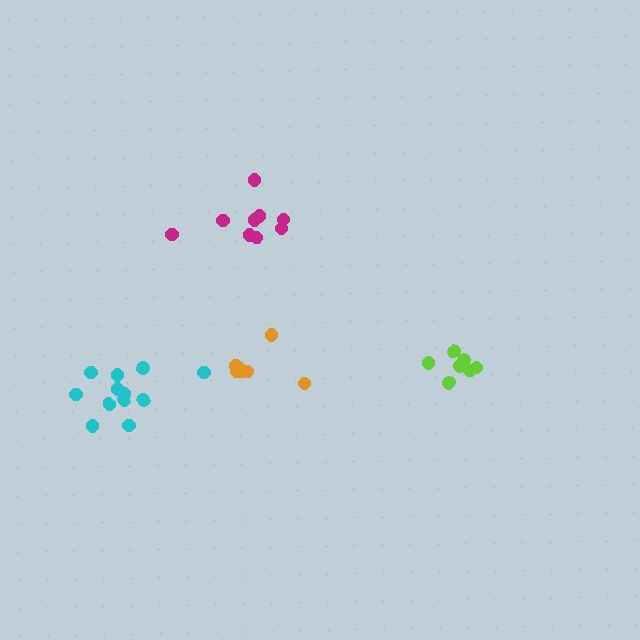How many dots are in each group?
Group 1: 9 dots, Group 2: 7 dots, Group 3: 6 dots, Group 4: 12 dots (34 total).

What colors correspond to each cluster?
The clusters are colored: magenta, lime, orange, cyan.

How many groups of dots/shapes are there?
There are 4 groups.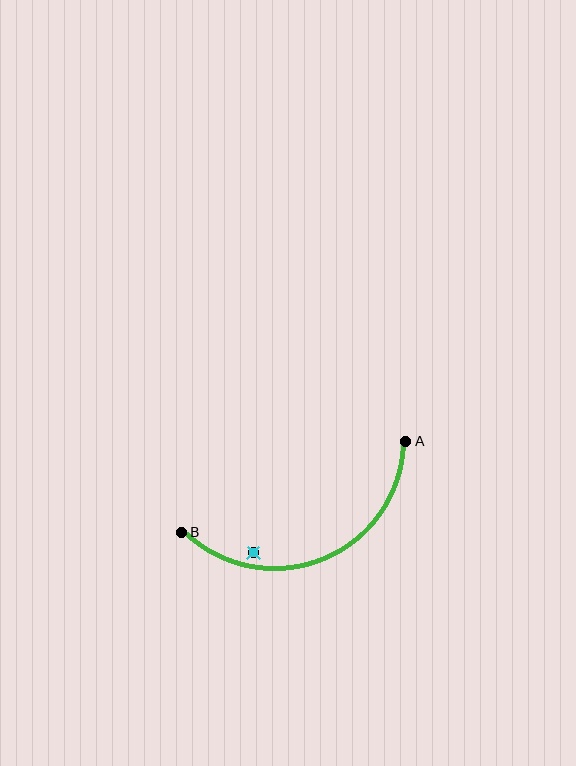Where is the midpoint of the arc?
The arc midpoint is the point on the curve farthest from the straight line joining A and B. It sits below that line.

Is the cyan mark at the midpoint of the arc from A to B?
No — the cyan mark does not lie on the arc at all. It sits slightly inside the curve.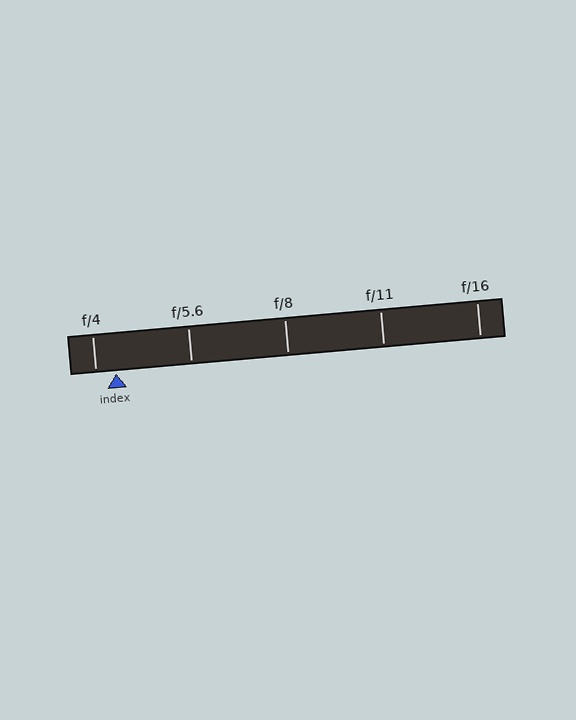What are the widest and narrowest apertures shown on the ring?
The widest aperture shown is f/4 and the narrowest is f/16.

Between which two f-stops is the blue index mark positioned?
The index mark is between f/4 and f/5.6.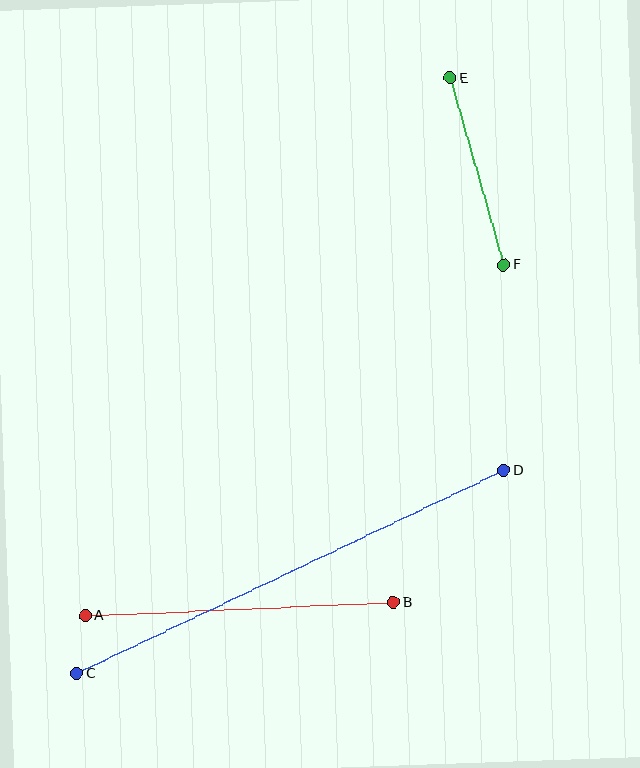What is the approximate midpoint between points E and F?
The midpoint is at approximately (477, 171) pixels.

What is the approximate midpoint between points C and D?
The midpoint is at approximately (290, 572) pixels.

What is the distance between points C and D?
The distance is approximately 473 pixels.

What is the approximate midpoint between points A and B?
The midpoint is at approximately (239, 609) pixels.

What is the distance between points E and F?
The distance is approximately 194 pixels.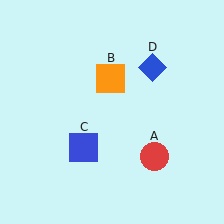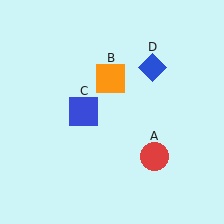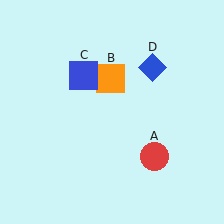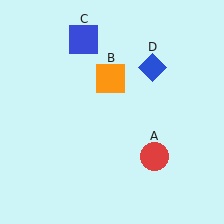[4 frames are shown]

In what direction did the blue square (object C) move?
The blue square (object C) moved up.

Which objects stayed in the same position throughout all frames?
Red circle (object A) and orange square (object B) and blue diamond (object D) remained stationary.